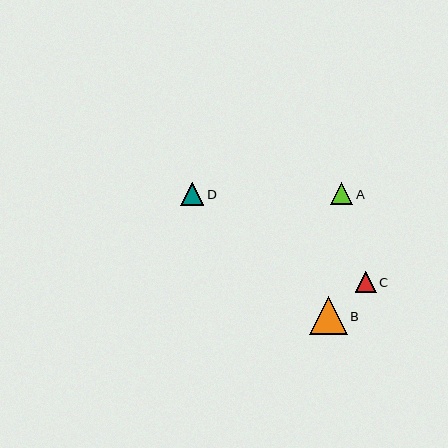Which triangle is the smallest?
Triangle C is the smallest with a size of approximately 21 pixels.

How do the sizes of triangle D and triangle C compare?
Triangle D and triangle C are approximately the same size.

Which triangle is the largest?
Triangle B is the largest with a size of approximately 38 pixels.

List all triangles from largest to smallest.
From largest to smallest: B, D, A, C.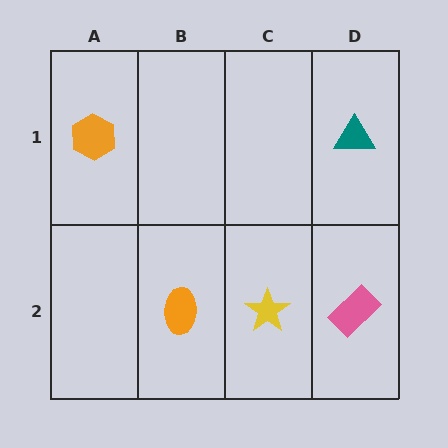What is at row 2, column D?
A pink rectangle.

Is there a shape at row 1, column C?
No, that cell is empty.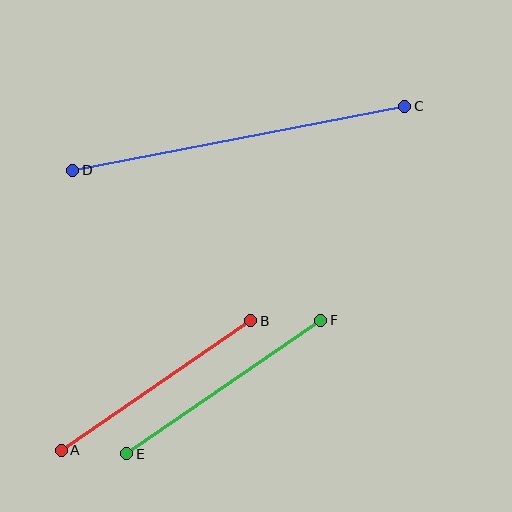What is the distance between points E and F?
The distance is approximately 236 pixels.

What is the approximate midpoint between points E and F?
The midpoint is at approximately (224, 387) pixels.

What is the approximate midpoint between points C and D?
The midpoint is at approximately (239, 138) pixels.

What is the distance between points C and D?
The distance is approximately 338 pixels.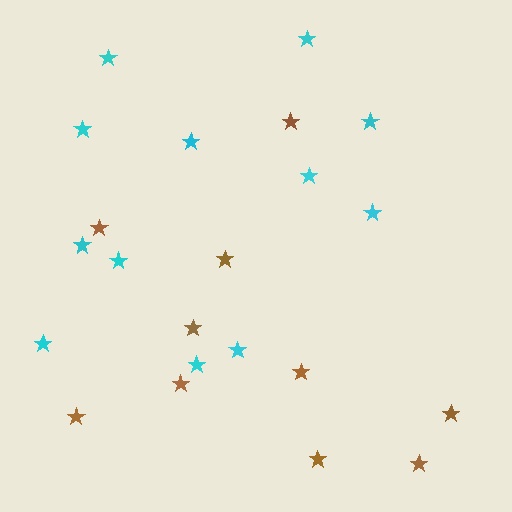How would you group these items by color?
There are 2 groups: one group of brown stars (10) and one group of cyan stars (12).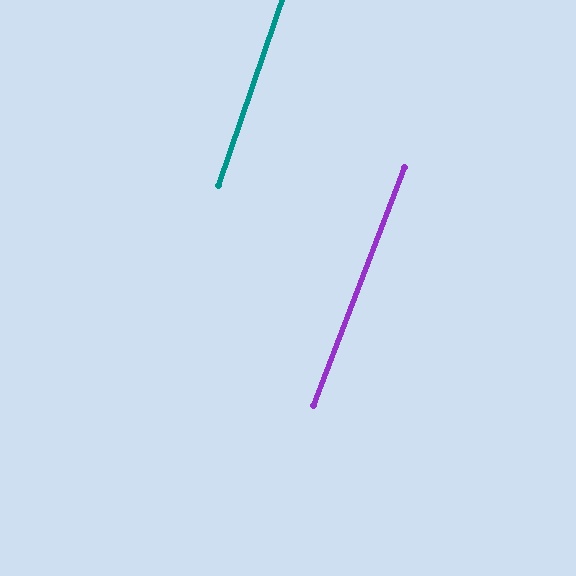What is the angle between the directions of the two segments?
Approximately 2 degrees.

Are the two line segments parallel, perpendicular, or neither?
Parallel — their directions differ by only 2.0°.